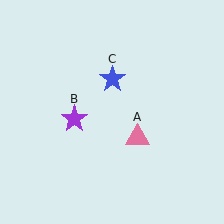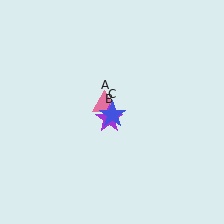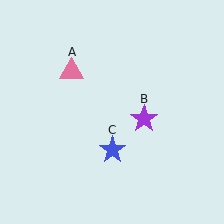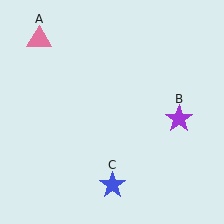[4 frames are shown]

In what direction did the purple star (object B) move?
The purple star (object B) moved right.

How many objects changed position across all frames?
3 objects changed position: pink triangle (object A), purple star (object B), blue star (object C).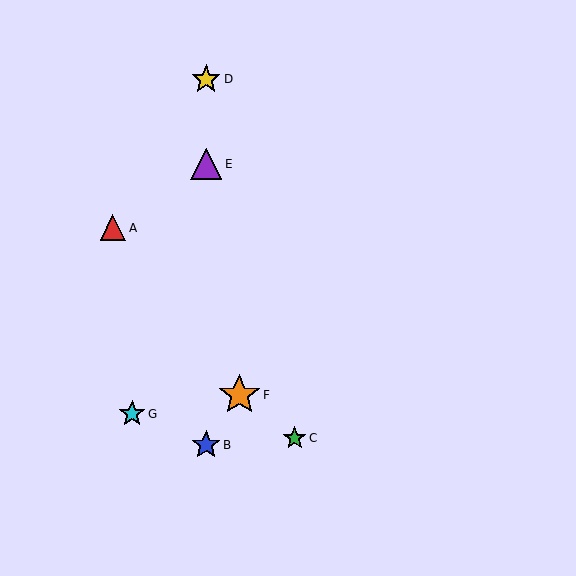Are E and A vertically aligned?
No, E is at x≈206 and A is at x≈113.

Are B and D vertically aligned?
Yes, both are at x≈206.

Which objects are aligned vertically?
Objects B, D, E are aligned vertically.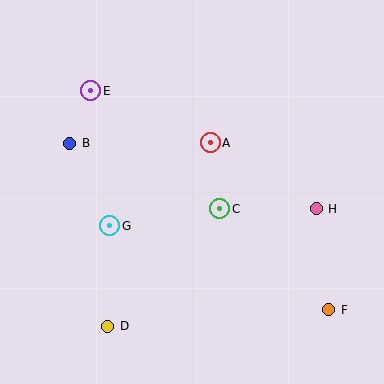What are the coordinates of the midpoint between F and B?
The midpoint between F and B is at (199, 227).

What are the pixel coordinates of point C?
Point C is at (220, 209).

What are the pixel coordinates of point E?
Point E is at (91, 91).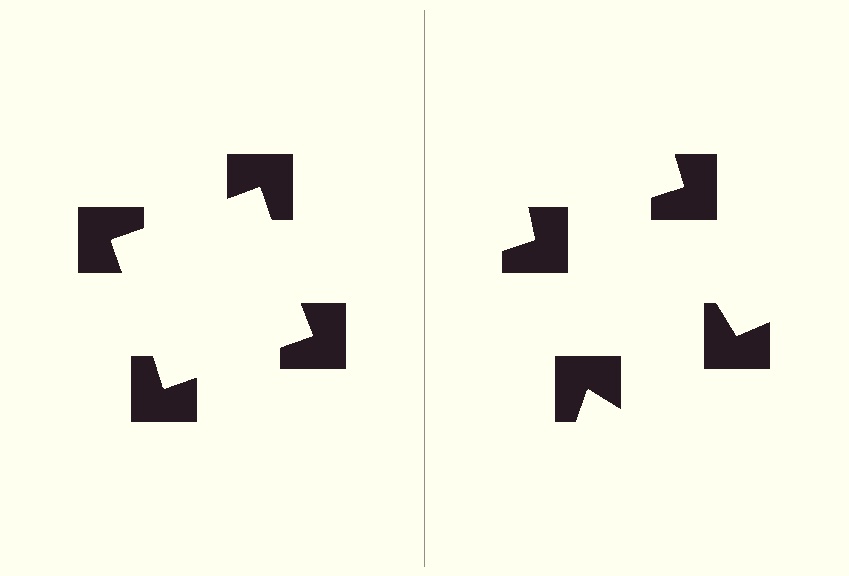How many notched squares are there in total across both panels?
8 — 4 on each side.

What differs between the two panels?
The notched squares are positioned identically on both sides; only the wedge orientations differ. On the left they align to a square; on the right they are misaligned.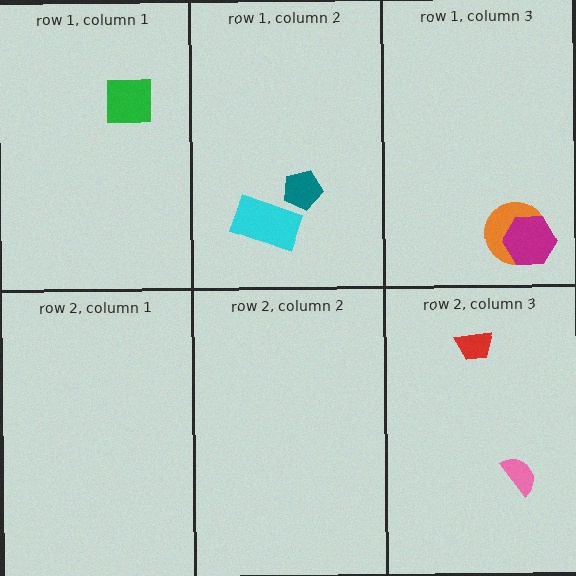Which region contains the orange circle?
The row 1, column 3 region.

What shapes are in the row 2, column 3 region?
The red trapezoid, the pink semicircle.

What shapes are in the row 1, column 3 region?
The orange circle, the magenta hexagon.